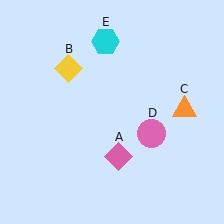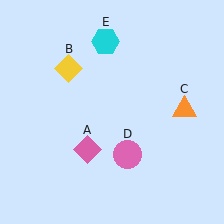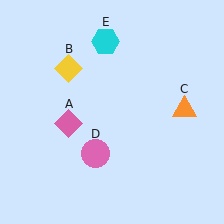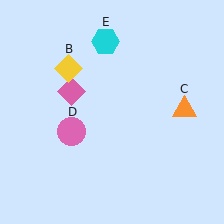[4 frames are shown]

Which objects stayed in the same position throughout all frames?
Yellow diamond (object B) and orange triangle (object C) and cyan hexagon (object E) remained stationary.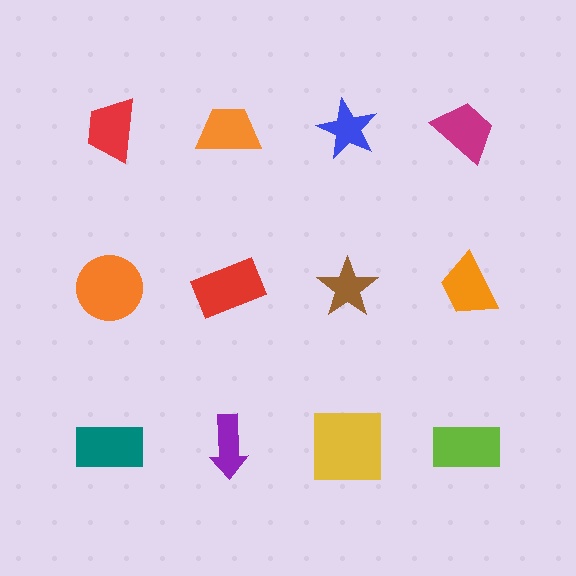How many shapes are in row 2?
4 shapes.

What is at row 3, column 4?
A lime rectangle.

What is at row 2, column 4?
An orange trapezoid.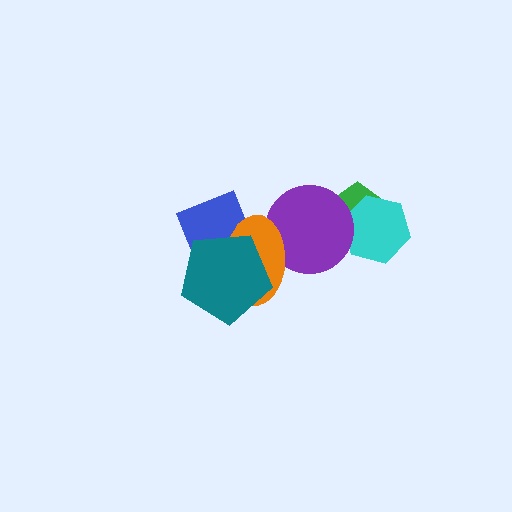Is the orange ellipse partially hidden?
Yes, it is partially covered by another shape.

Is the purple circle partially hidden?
Yes, it is partially covered by another shape.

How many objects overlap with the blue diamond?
2 objects overlap with the blue diamond.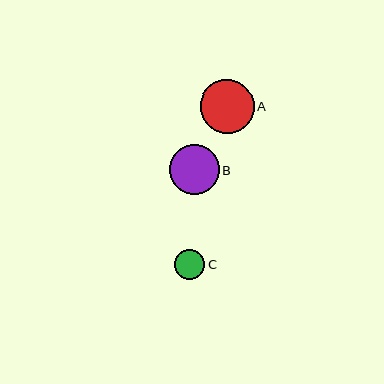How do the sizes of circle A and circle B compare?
Circle A and circle B are approximately the same size.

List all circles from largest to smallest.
From largest to smallest: A, B, C.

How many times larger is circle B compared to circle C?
Circle B is approximately 1.7 times the size of circle C.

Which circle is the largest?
Circle A is the largest with a size of approximately 54 pixels.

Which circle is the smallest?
Circle C is the smallest with a size of approximately 30 pixels.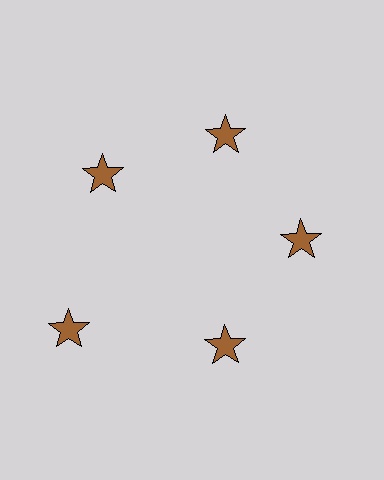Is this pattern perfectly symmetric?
No. The 5 brown stars are arranged in a ring, but one element near the 8 o'clock position is pushed outward from the center, breaking the 5-fold rotational symmetry.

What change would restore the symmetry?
The symmetry would be restored by moving it inward, back onto the ring so that all 5 stars sit at equal angles and equal distance from the center.